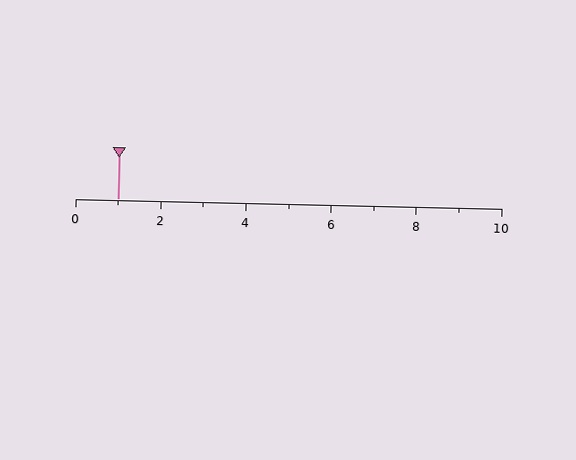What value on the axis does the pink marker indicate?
The marker indicates approximately 1.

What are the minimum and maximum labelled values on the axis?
The axis runs from 0 to 10.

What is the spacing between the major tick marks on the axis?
The major ticks are spaced 2 apart.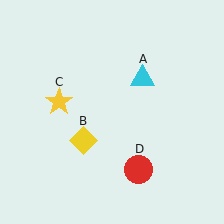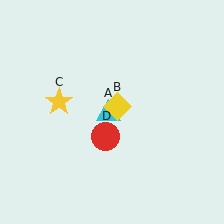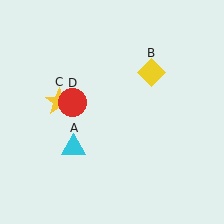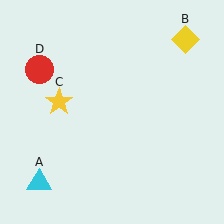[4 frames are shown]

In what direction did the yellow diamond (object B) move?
The yellow diamond (object B) moved up and to the right.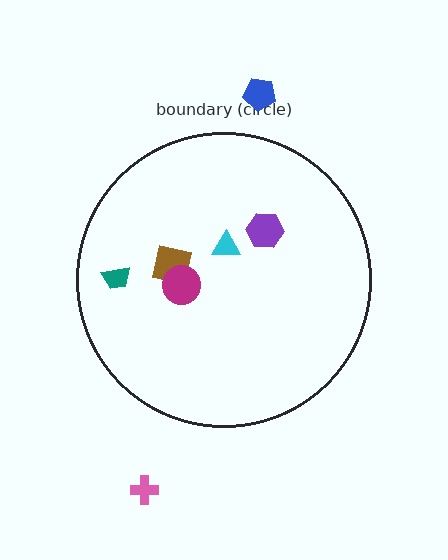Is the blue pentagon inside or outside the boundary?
Outside.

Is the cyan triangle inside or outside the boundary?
Inside.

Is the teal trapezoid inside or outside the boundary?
Inside.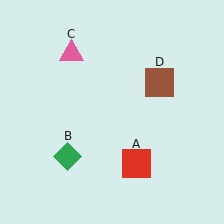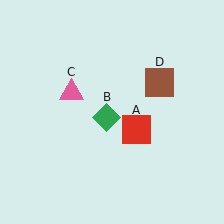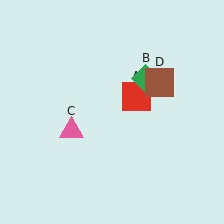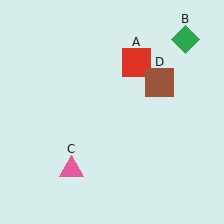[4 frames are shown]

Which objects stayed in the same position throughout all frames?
Brown square (object D) remained stationary.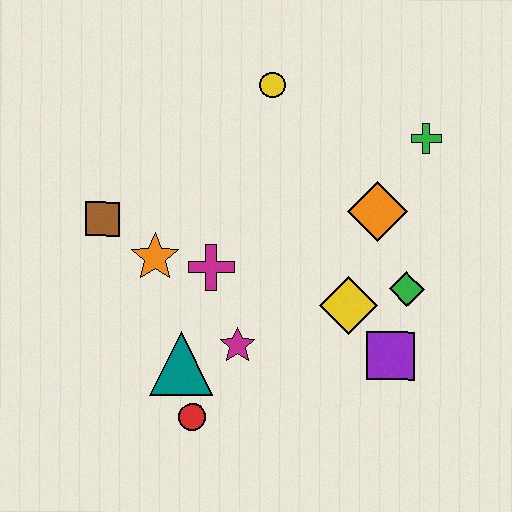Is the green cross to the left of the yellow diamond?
No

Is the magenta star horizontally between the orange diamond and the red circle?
Yes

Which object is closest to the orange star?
The magenta cross is closest to the orange star.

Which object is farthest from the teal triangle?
The green cross is farthest from the teal triangle.